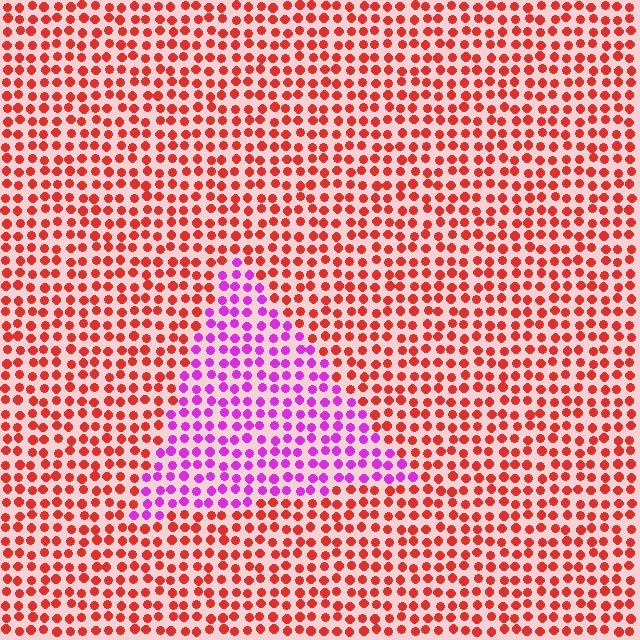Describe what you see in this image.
The image is filled with small red elements in a uniform arrangement. A triangle-shaped region is visible where the elements are tinted to a slightly different hue, forming a subtle color boundary.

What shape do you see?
I see a triangle.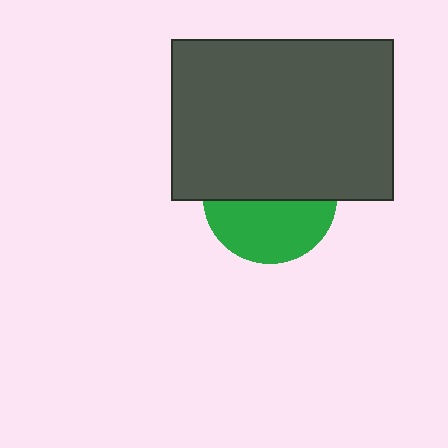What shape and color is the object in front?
The object in front is a dark gray rectangle.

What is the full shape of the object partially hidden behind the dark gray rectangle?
The partially hidden object is a green circle.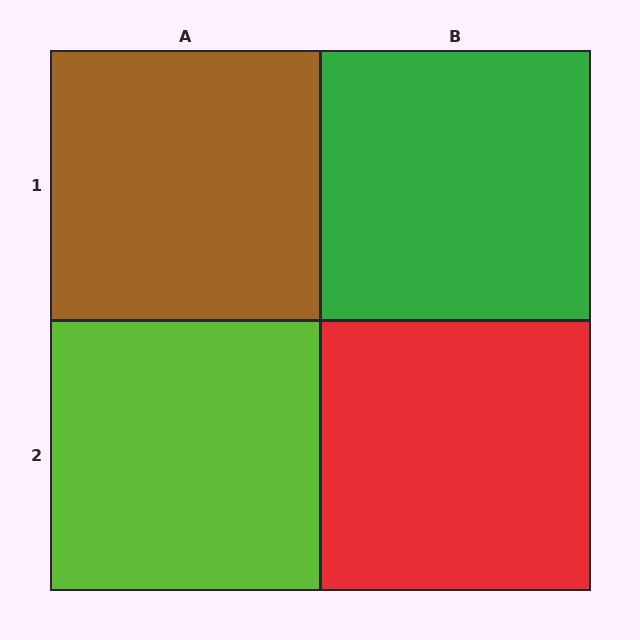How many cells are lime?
1 cell is lime.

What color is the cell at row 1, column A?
Brown.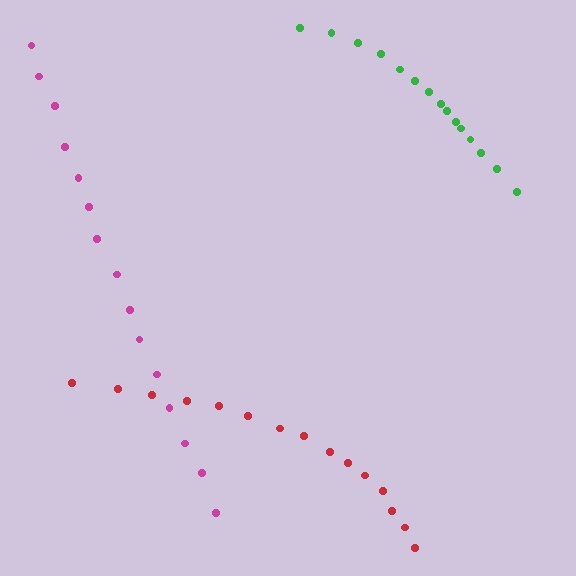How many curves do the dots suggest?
There are 3 distinct paths.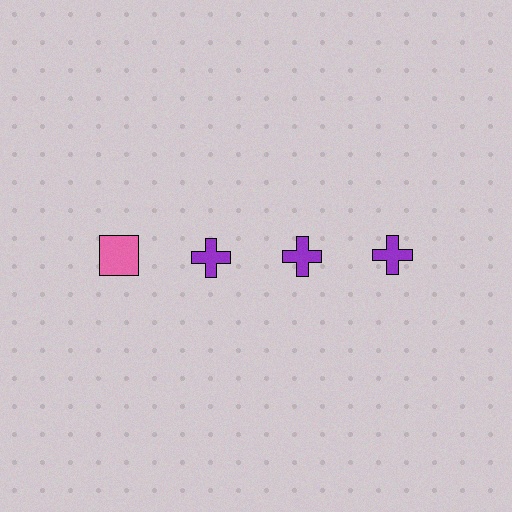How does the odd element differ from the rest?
It differs in both color (pink instead of purple) and shape (square instead of cross).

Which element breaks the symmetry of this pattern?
The pink square in the top row, leftmost column breaks the symmetry. All other shapes are purple crosses.